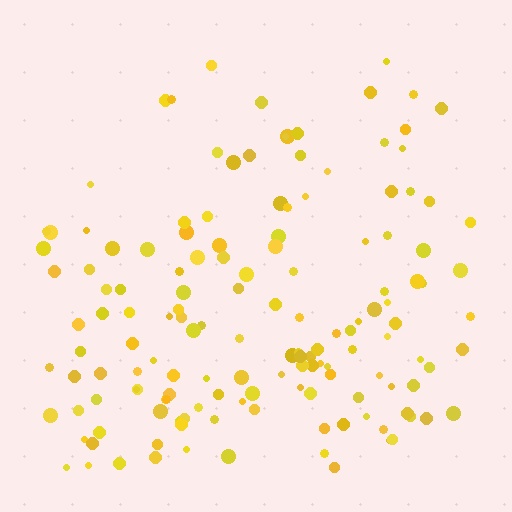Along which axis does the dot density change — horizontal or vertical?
Vertical.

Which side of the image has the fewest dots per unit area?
The top.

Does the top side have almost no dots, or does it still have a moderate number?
Still a moderate number, just noticeably fewer than the bottom.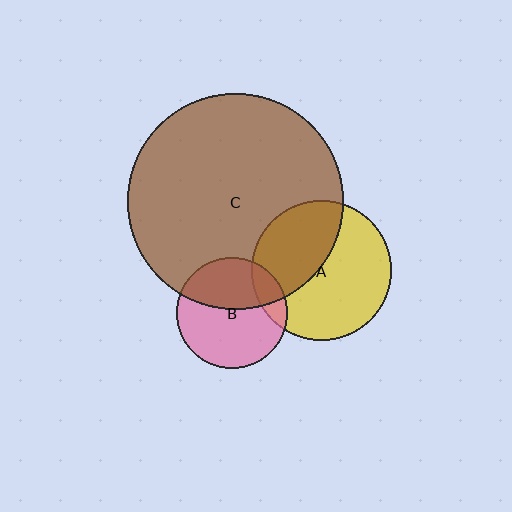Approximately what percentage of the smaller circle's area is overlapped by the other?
Approximately 40%.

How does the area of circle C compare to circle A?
Approximately 2.4 times.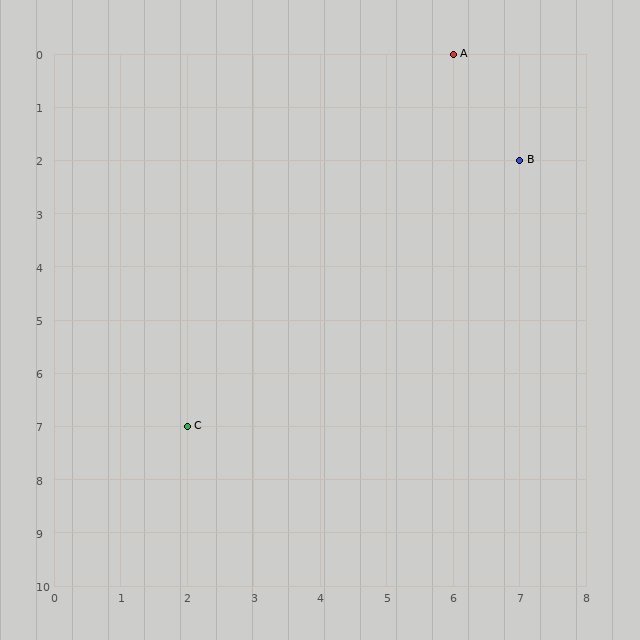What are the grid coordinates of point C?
Point C is at grid coordinates (2, 7).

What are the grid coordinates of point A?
Point A is at grid coordinates (6, 0).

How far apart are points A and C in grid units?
Points A and C are 4 columns and 7 rows apart (about 8.1 grid units diagonally).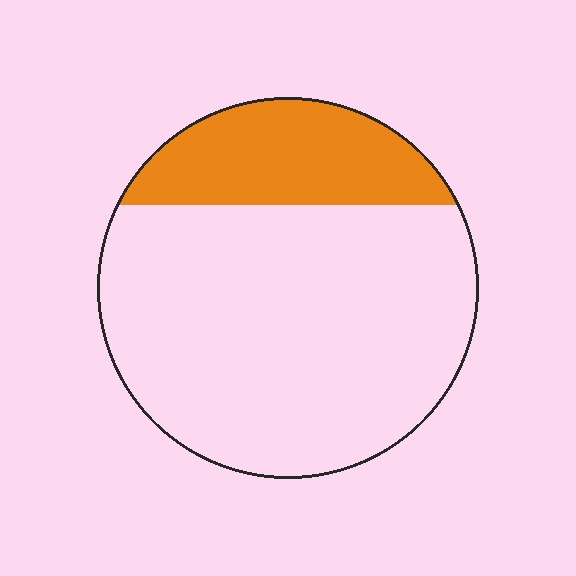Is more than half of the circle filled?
No.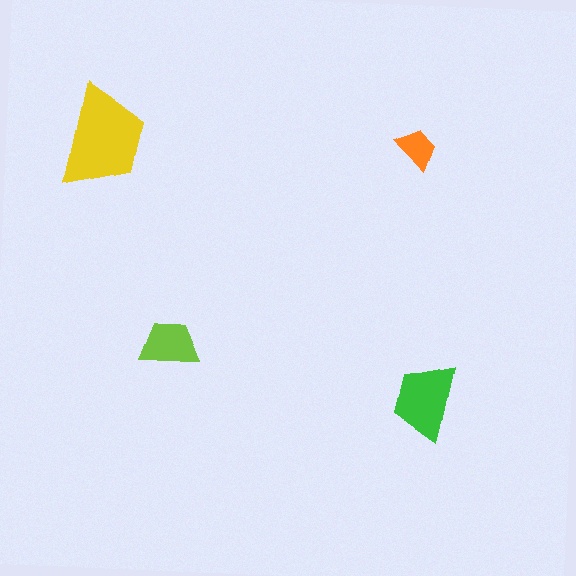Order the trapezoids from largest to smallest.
the yellow one, the green one, the lime one, the orange one.